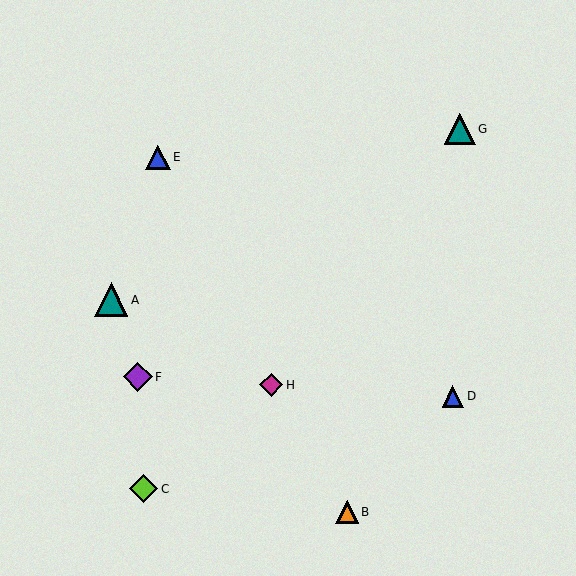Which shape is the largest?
The teal triangle (labeled A) is the largest.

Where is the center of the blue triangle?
The center of the blue triangle is at (453, 396).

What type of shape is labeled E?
Shape E is a blue triangle.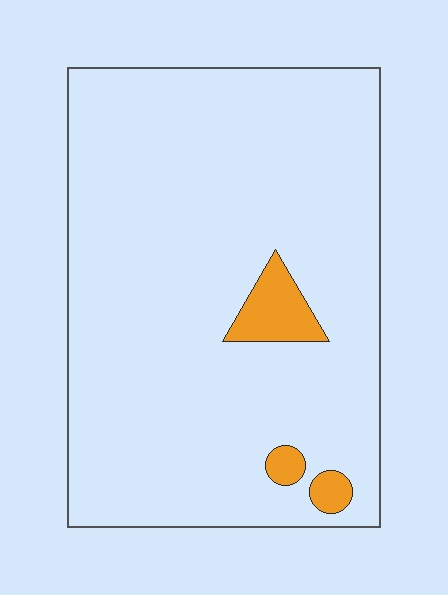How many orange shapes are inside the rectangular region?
3.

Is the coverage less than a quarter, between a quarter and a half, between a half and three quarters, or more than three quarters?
Less than a quarter.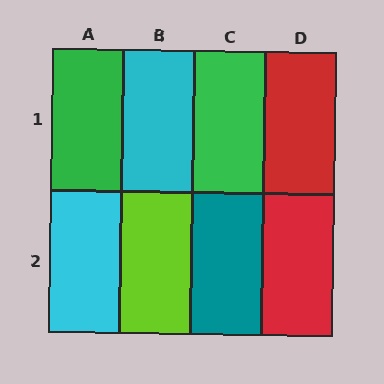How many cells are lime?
1 cell is lime.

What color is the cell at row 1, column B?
Cyan.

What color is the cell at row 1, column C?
Green.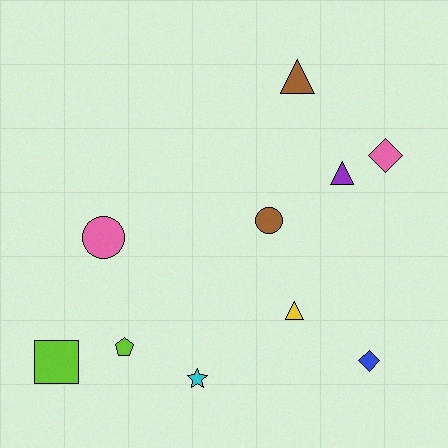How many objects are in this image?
There are 10 objects.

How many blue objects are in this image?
There is 1 blue object.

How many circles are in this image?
There are 2 circles.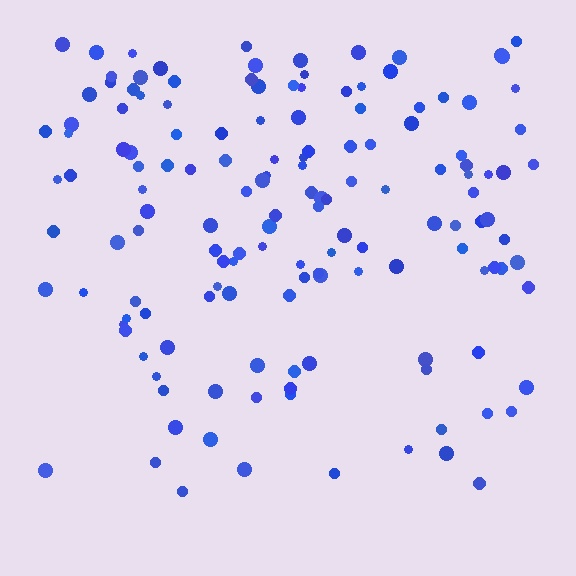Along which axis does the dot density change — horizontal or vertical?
Vertical.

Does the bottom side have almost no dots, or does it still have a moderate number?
Still a moderate number, just noticeably fewer than the top.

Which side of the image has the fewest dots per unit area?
The bottom.